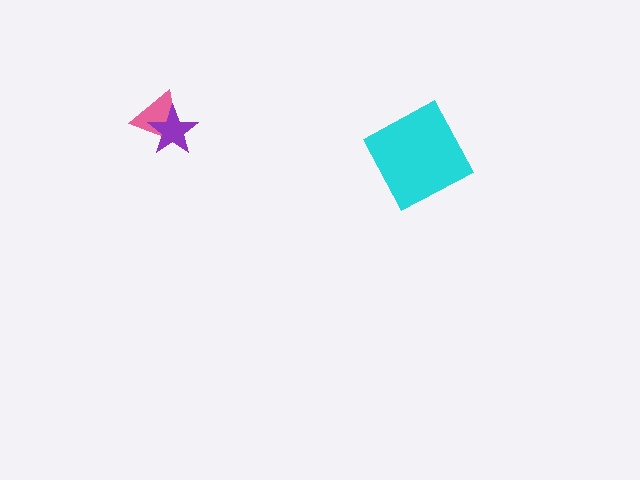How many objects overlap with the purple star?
1 object overlaps with the purple star.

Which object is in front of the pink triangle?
The purple star is in front of the pink triangle.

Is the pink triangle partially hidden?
Yes, it is partially covered by another shape.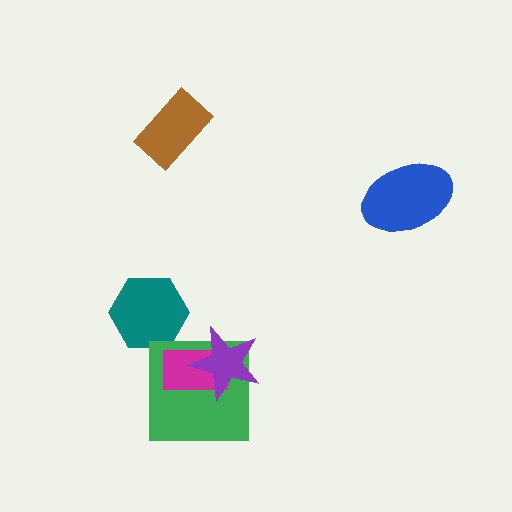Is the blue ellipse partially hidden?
No, no other shape covers it.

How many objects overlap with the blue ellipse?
0 objects overlap with the blue ellipse.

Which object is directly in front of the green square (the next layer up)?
The magenta rectangle is directly in front of the green square.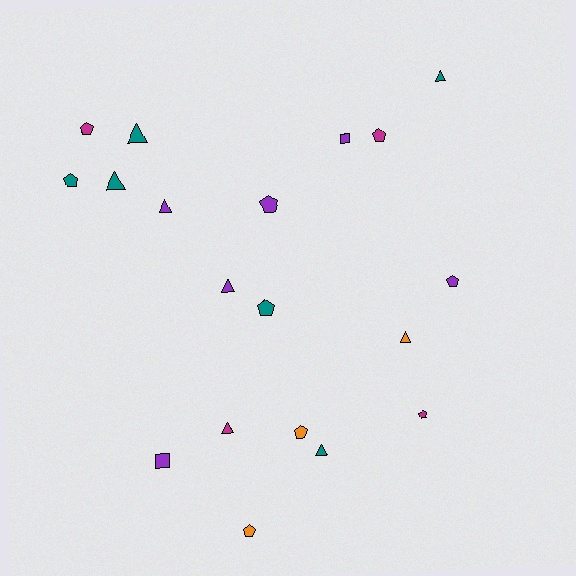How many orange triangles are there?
There is 1 orange triangle.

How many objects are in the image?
There are 19 objects.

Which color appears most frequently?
Purple, with 6 objects.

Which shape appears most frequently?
Pentagon, with 9 objects.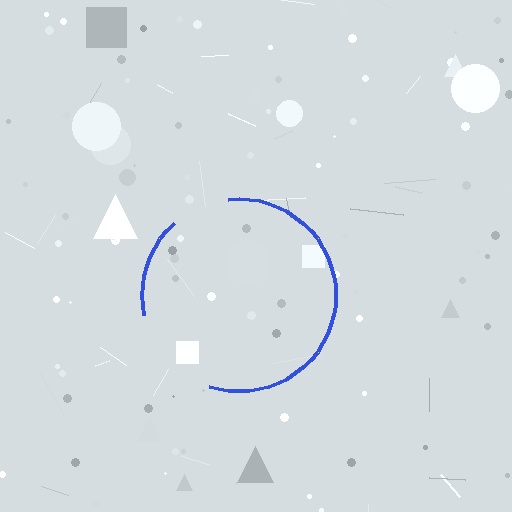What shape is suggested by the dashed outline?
The dashed outline suggests a circle.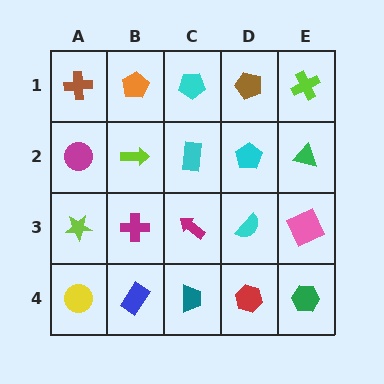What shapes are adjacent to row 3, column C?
A cyan rectangle (row 2, column C), a teal trapezoid (row 4, column C), a magenta cross (row 3, column B), a cyan semicircle (row 3, column D).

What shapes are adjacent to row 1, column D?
A cyan pentagon (row 2, column D), a cyan pentagon (row 1, column C), a lime cross (row 1, column E).